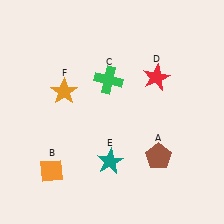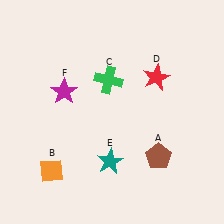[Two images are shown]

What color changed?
The star (F) changed from orange in Image 1 to magenta in Image 2.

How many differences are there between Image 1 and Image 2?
There is 1 difference between the two images.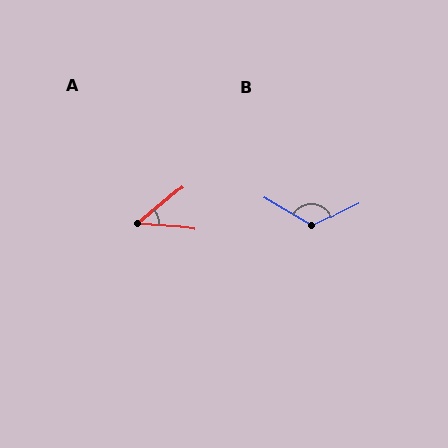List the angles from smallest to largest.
A (44°), B (123°).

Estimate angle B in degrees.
Approximately 123 degrees.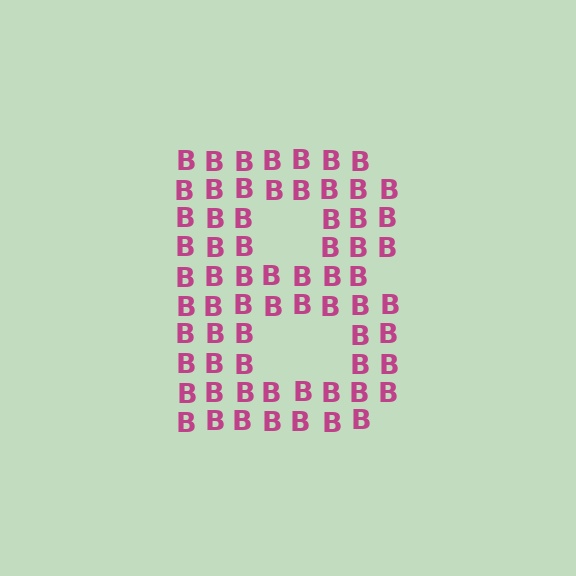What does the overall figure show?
The overall figure shows the letter B.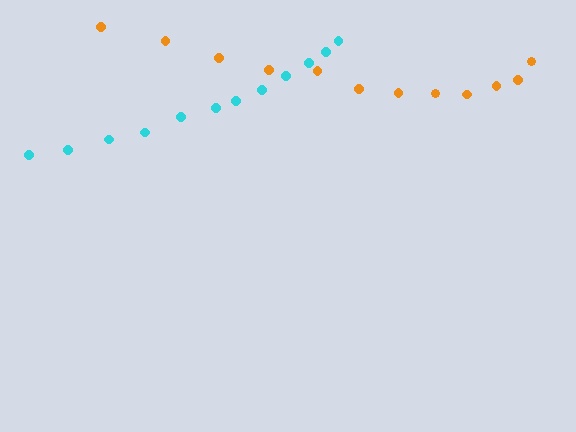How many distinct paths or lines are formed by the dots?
There are 2 distinct paths.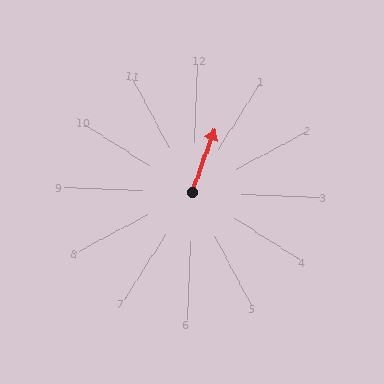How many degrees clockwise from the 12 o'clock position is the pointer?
Approximately 18 degrees.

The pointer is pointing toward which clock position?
Roughly 1 o'clock.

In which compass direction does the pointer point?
North.